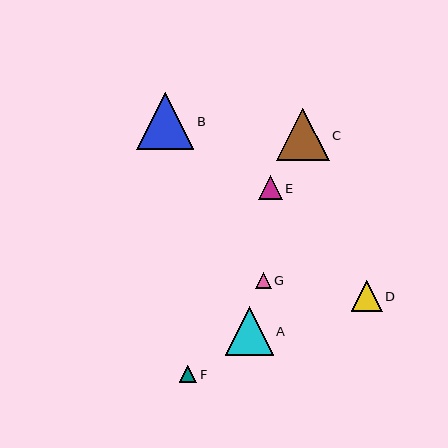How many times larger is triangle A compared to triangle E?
Triangle A is approximately 2.0 times the size of triangle E.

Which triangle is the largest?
Triangle B is the largest with a size of approximately 57 pixels.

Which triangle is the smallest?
Triangle G is the smallest with a size of approximately 16 pixels.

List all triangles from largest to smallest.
From largest to smallest: B, C, A, D, E, F, G.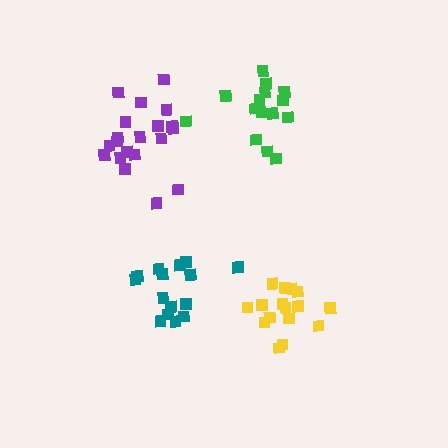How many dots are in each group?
Group 1: 15 dots, Group 2: 20 dots, Group 3: 16 dots, Group 4: 15 dots (66 total).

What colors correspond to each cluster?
The clusters are colored: teal, purple, yellow, green.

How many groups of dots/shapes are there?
There are 4 groups.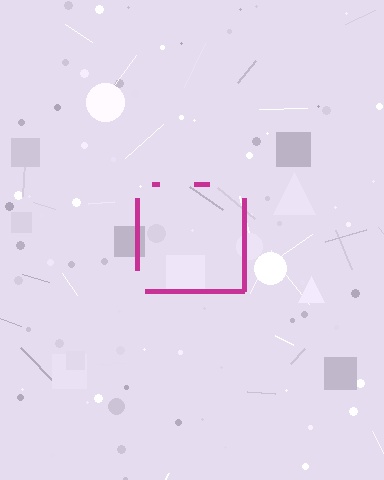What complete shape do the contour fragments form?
The contour fragments form a square.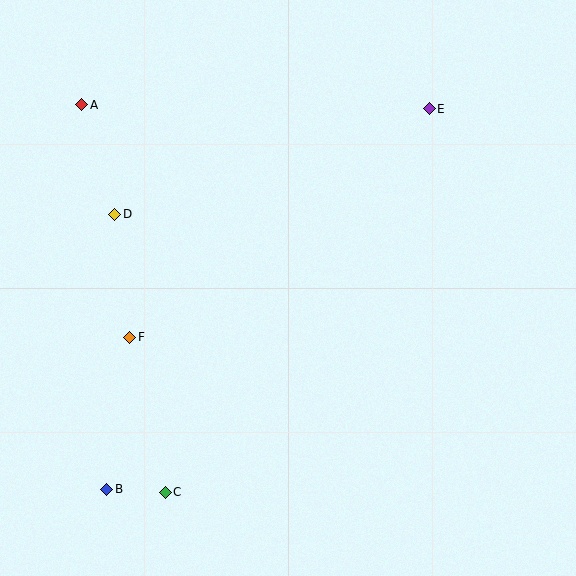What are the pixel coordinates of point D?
Point D is at (115, 214).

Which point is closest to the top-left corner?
Point A is closest to the top-left corner.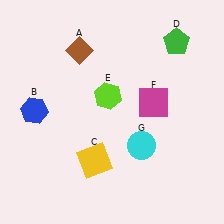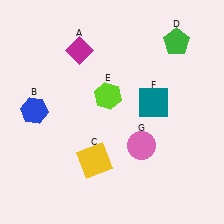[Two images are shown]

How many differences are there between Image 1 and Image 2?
There are 3 differences between the two images.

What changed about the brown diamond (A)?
In Image 1, A is brown. In Image 2, it changed to magenta.